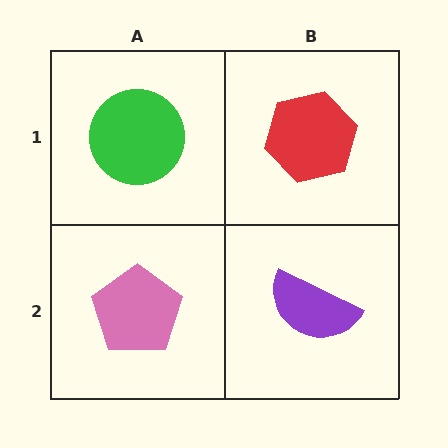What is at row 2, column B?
A purple semicircle.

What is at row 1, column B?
A red hexagon.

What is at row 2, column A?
A pink pentagon.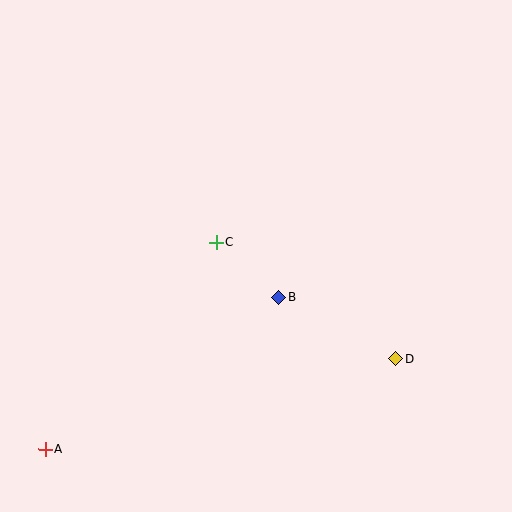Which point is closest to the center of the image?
Point C at (217, 242) is closest to the center.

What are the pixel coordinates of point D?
Point D is at (396, 358).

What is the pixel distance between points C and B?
The distance between C and B is 83 pixels.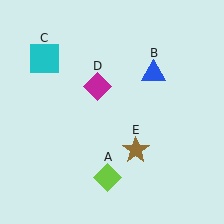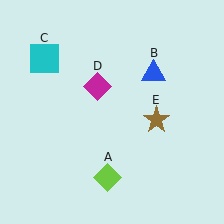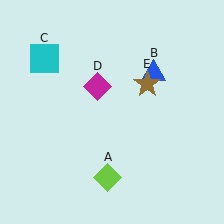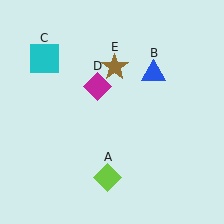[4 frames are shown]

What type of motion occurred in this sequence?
The brown star (object E) rotated counterclockwise around the center of the scene.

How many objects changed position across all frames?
1 object changed position: brown star (object E).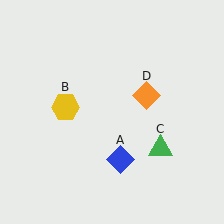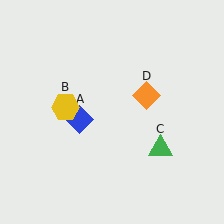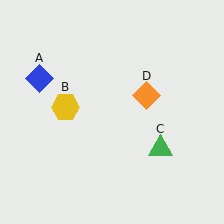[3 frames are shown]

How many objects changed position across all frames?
1 object changed position: blue diamond (object A).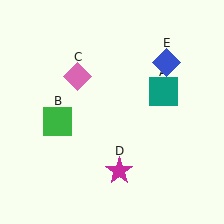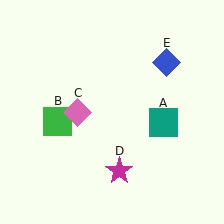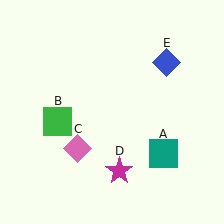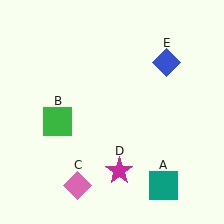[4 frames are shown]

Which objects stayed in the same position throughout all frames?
Green square (object B) and magenta star (object D) and blue diamond (object E) remained stationary.